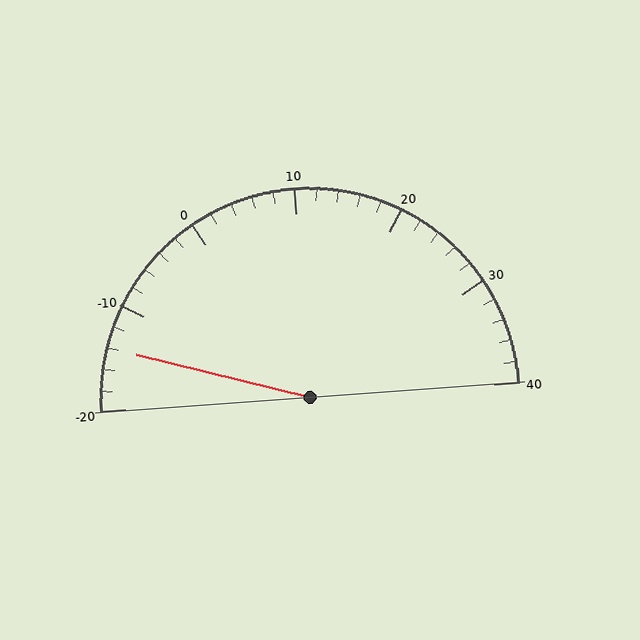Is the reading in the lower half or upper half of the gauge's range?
The reading is in the lower half of the range (-20 to 40).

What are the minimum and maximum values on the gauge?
The gauge ranges from -20 to 40.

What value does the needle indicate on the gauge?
The needle indicates approximately -14.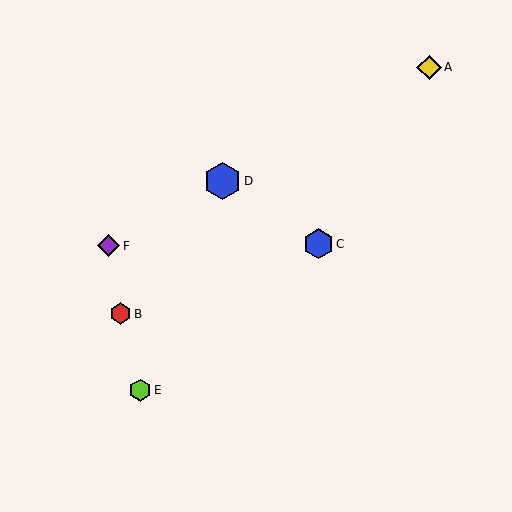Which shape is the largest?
The blue hexagon (labeled D) is the largest.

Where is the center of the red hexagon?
The center of the red hexagon is at (121, 314).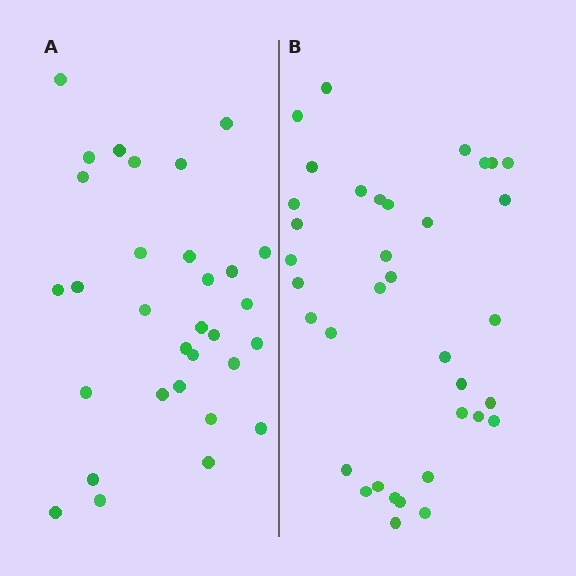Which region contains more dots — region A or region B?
Region B (the right region) has more dots.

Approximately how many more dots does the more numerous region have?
Region B has about 5 more dots than region A.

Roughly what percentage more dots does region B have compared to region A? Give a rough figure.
About 15% more.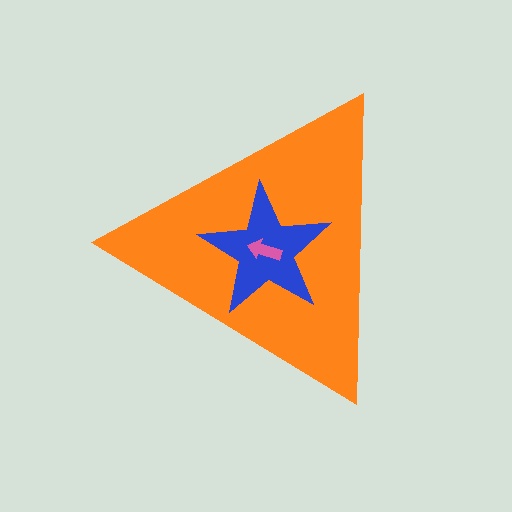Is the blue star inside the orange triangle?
Yes.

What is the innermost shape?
The pink arrow.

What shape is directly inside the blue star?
The pink arrow.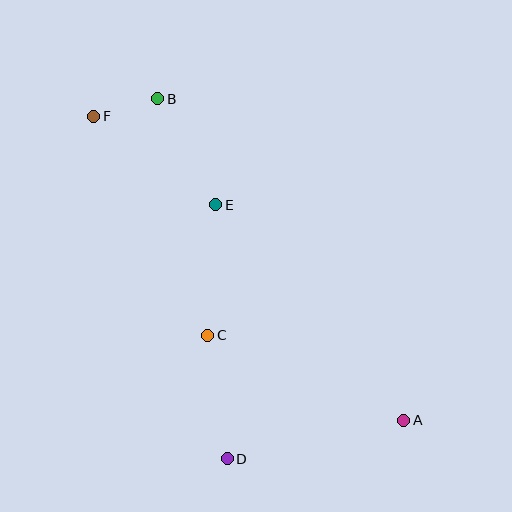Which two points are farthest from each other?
Points A and F are farthest from each other.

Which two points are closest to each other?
Points B and F are closest to each other.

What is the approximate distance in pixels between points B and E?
The distance between B and E is approximately 121 pixels.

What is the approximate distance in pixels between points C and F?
The distance between C and F is approximately 247 pixels.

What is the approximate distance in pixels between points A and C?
The distance between A and C is approximately 214 pixels.